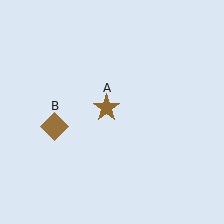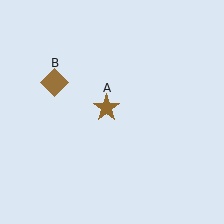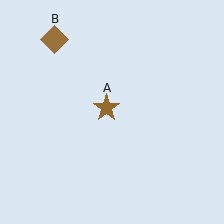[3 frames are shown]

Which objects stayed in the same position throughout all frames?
Brown star (object A) remained stationary.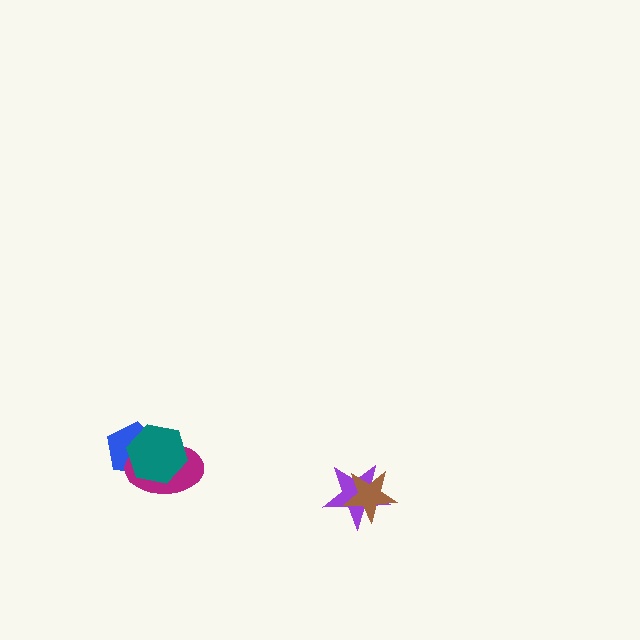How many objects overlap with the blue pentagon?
2 objects overlap with the blue pentagon.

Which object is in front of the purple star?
The brown star is in front of the purple star.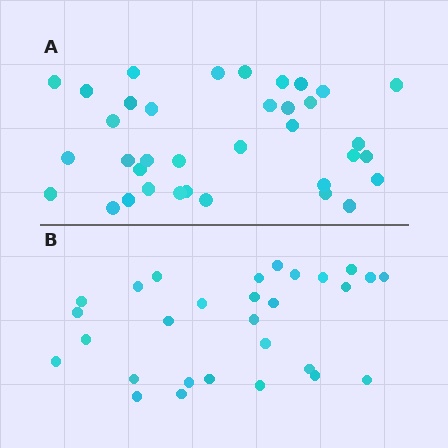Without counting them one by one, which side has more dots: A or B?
Region A (the top region) has more dots.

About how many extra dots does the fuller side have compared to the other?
Region A has roughly 8 or so more dots than region B.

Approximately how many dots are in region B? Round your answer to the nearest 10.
About 30 dots. (The exact count is 29, which rounds to 30.)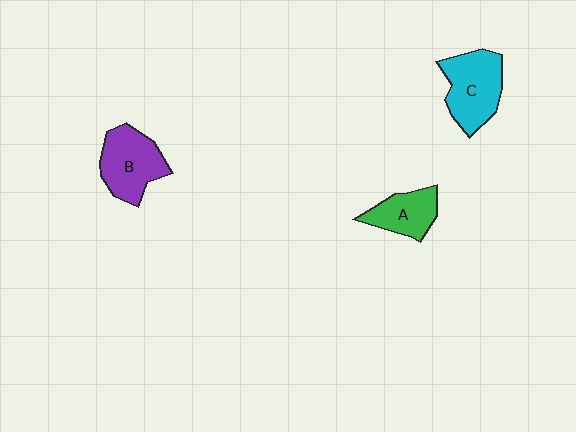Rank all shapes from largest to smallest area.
From largest to smallest: C (cyan), B (purple), A (green).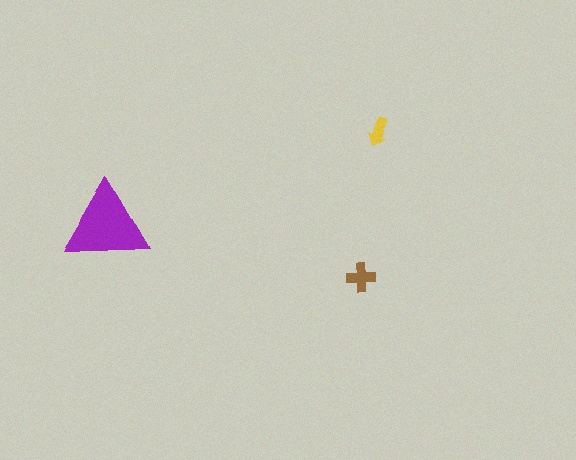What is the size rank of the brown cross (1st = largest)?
2nd.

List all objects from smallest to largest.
The yellow arrow, the brown cross, the purple triangle.